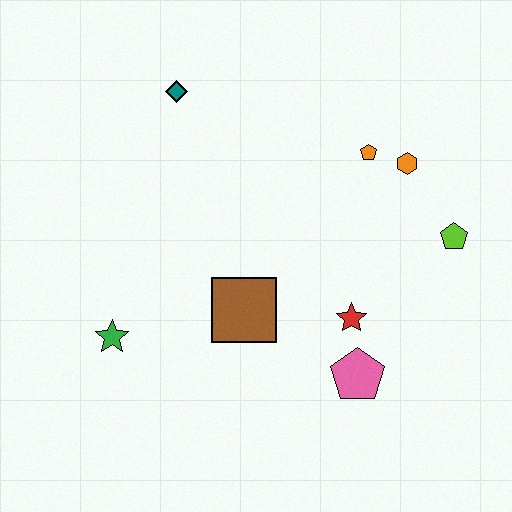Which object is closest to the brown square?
The red star is closest to the brown square.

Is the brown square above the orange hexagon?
No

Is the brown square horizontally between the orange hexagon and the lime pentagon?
No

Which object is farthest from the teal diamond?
The pink pentagon is farthest from the teal diamond.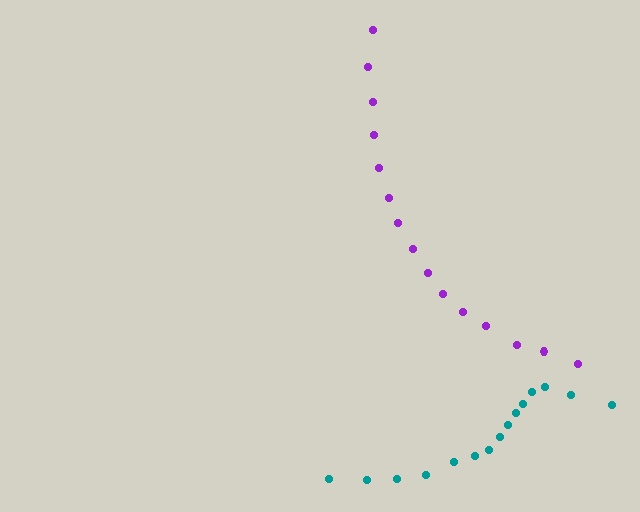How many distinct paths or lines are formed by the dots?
There are 2 distinct paths.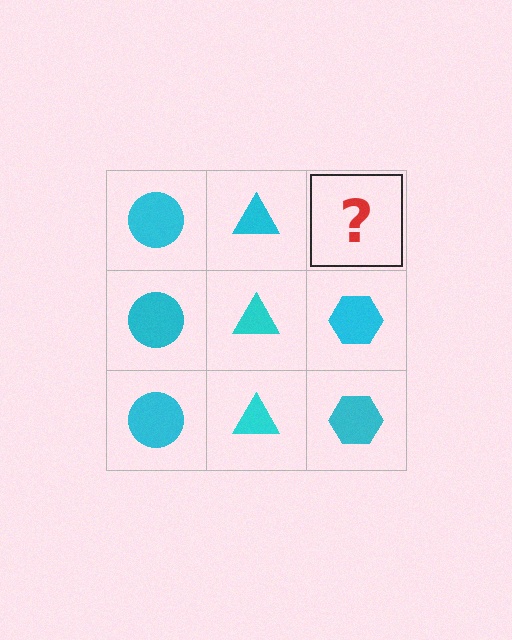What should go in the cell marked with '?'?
The missing cell should contain a cyan hexagon.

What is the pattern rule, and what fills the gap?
The rule is that each column has a consistent shape. The gap should be filled with a cyan hexagon.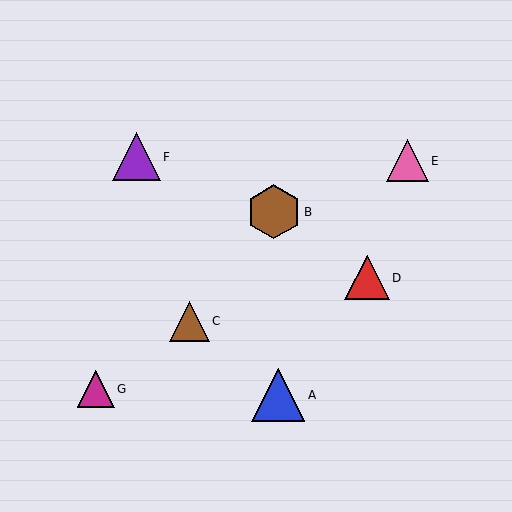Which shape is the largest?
The brown hexagon (labeled B) is the largest.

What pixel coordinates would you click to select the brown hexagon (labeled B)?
Click at (274, 212) to select the brown hexagon B.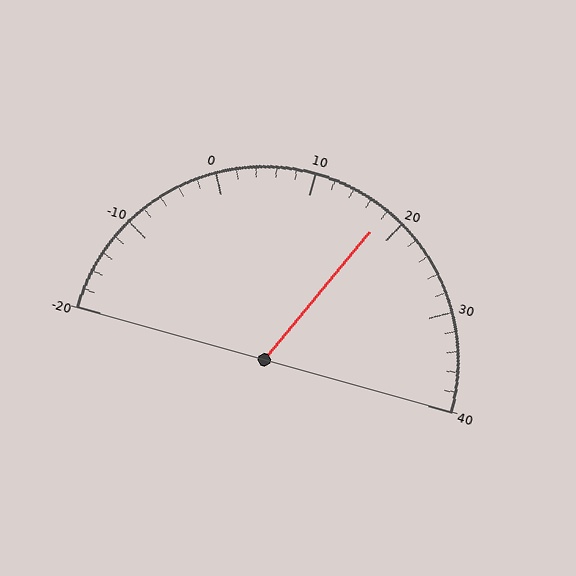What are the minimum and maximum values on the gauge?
The gauge ranges from -20 to 40.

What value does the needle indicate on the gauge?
The needle indicates approximately 18.